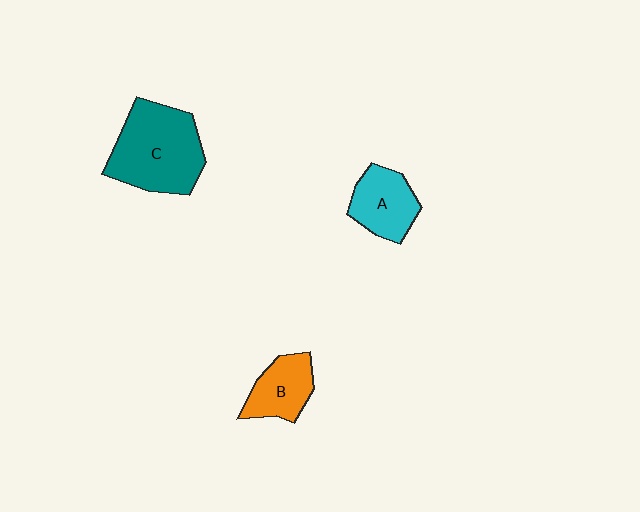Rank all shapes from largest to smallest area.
From largest to smallest: C (teal), A (cyan), B (orange).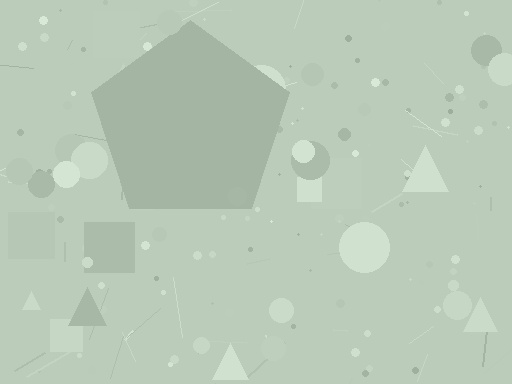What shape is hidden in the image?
A pentagon is hidden in the image.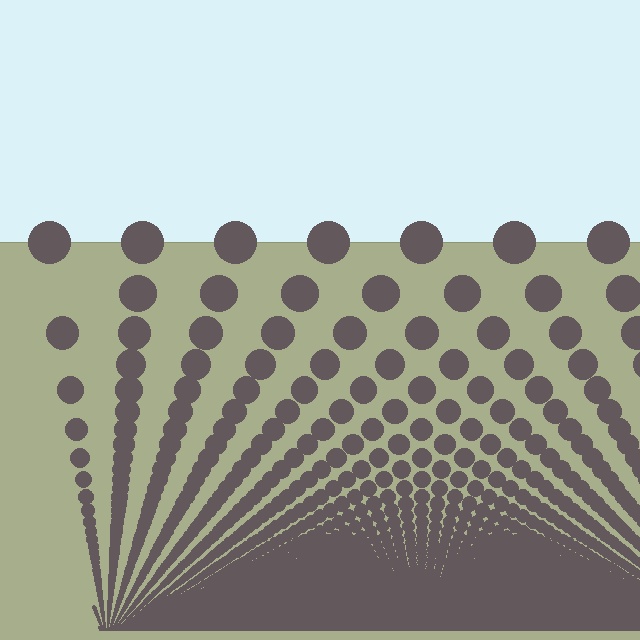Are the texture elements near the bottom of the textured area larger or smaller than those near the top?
Smaller. The gradient is inverted — elements near the bottom are smaller and denser.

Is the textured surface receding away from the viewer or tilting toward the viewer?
The surface appears to tilt toward the viewer. Texture elements get larger and sparser toward the top.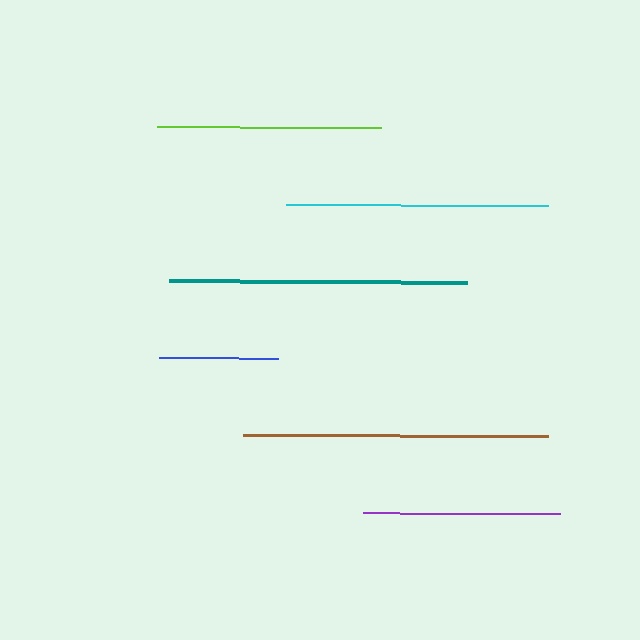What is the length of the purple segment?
The purple segment is approximately 197 pixels long.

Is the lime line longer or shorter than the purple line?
The lime line is longer than the purple line.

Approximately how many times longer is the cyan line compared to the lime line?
The cyan line is approximately 1.2 times the length of the lime line.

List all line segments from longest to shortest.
From longest to shortest: brown, teal, cyan, lime, purple, blue.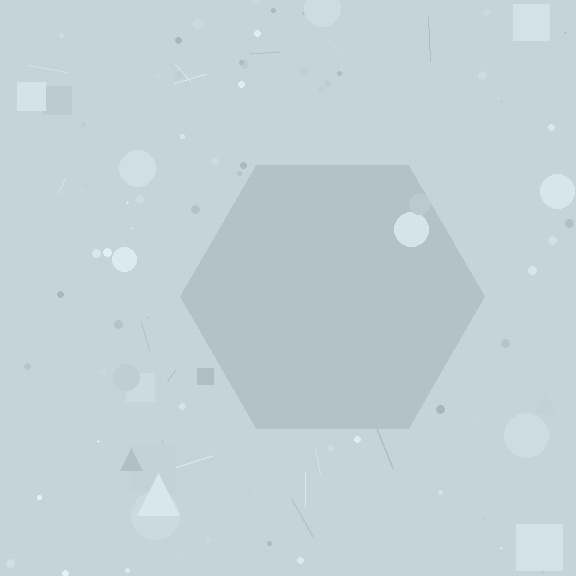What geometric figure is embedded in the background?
A hexagon is embedded in the background.